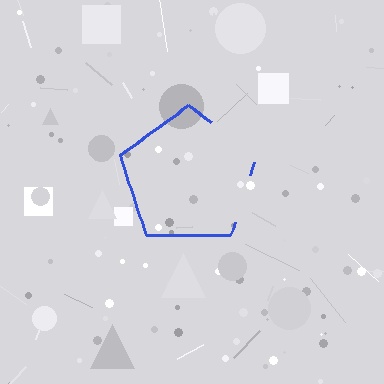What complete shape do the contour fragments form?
The contour fragments form a pentagon.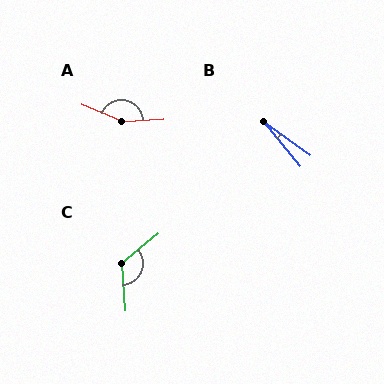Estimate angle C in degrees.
Approximately 125 degrees.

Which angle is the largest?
A, at approximately 155 degrees.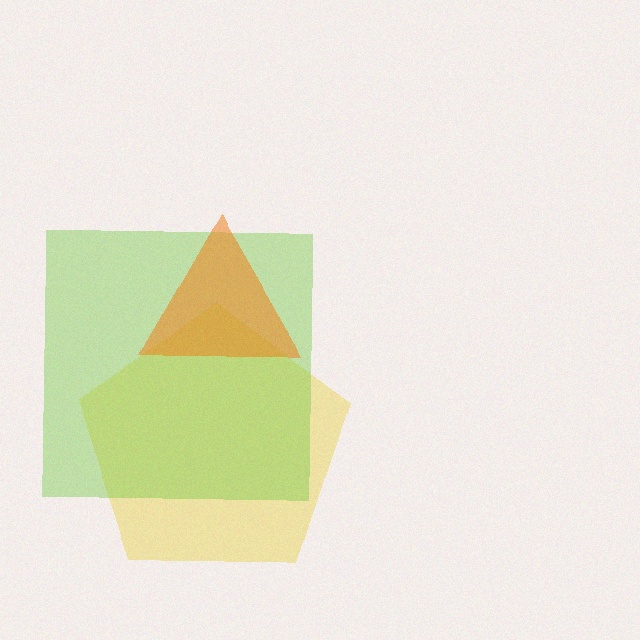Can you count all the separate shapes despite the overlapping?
Yes, there are 3 separate shapes.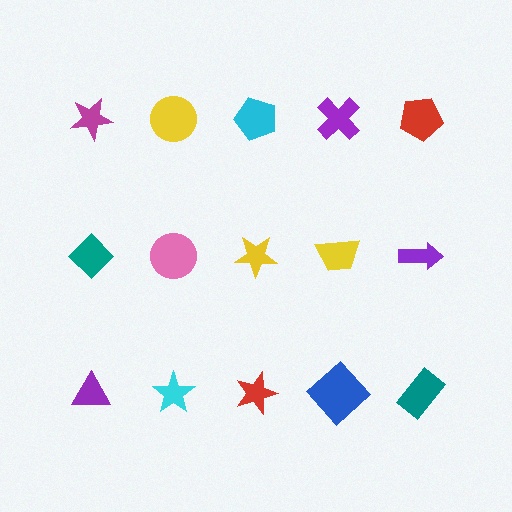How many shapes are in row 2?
5 shapes.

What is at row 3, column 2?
A cyan star.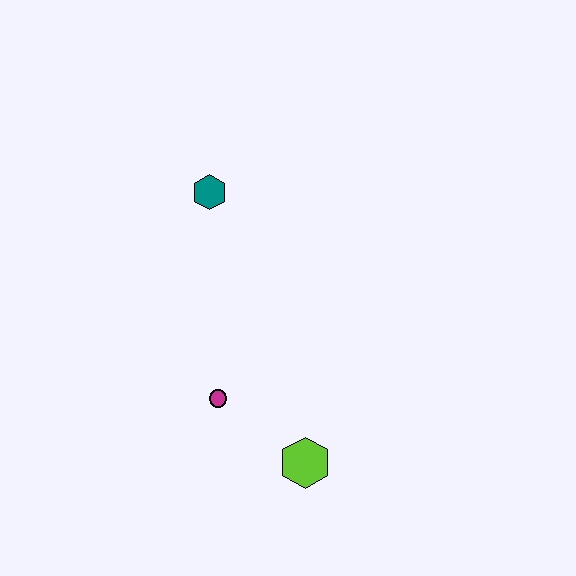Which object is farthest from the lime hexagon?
The teal hexagon is farthest from the lime hexagon.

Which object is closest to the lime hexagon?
The magenta circle is closest to the lime hexagon.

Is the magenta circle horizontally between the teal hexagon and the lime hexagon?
Yes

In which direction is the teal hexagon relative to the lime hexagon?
The teal hexagon is above the lime hexagon.